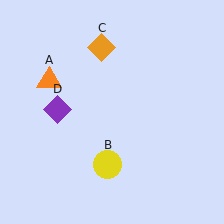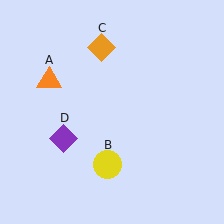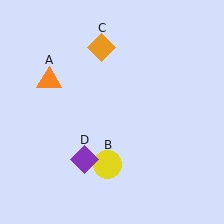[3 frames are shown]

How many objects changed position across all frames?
1 object changed position: purple diamond (object D).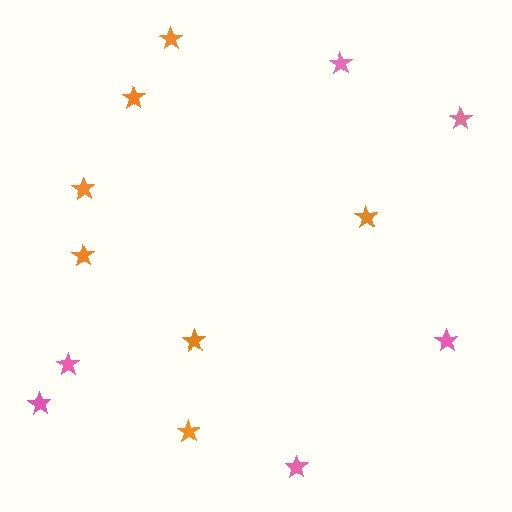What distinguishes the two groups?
There are 2 groups: one group of orange stars (7) and one group of pink stars (6).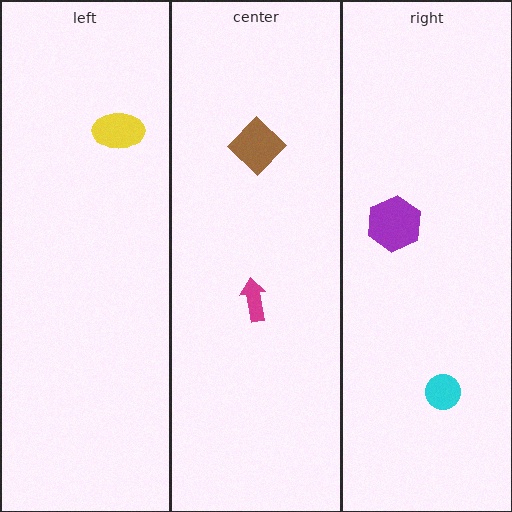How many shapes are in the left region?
1.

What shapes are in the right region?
The purple hexagon, the cyan circle.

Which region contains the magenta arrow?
The center region.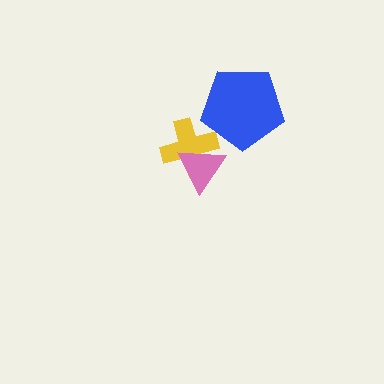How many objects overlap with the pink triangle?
1 object overlaps with the pink triangle.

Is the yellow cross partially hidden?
Yes, it is partially covered by another shape.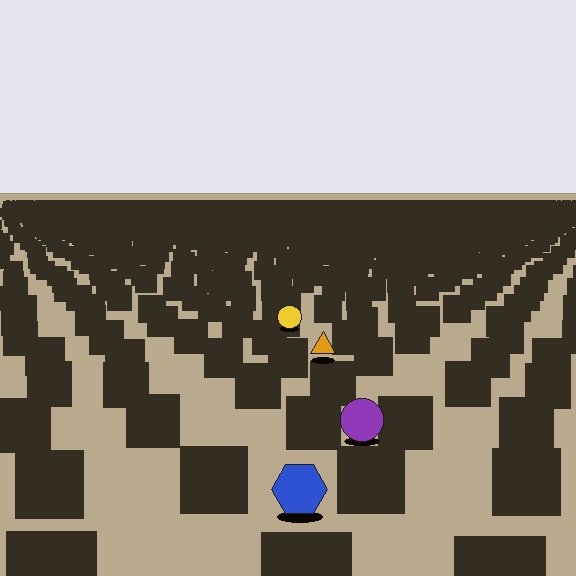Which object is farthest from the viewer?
The yellow circle is farthest from the viewer. It appears smaller and the ground texture around it is denser.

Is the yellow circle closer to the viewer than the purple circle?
No. The purple circle is closer — you can tell from the texture gradient: the ground texture is coarser near it.